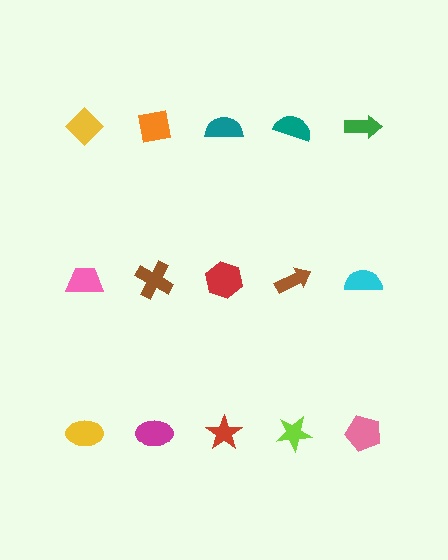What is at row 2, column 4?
A brown arrow.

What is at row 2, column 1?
A pink trapezoid.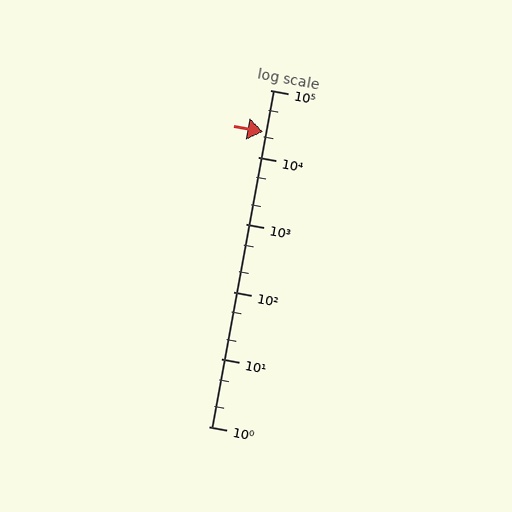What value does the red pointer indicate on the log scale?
The pointer indicates approximately 24000.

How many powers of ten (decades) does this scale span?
The scale spans 5 decades, from 1 to 100000.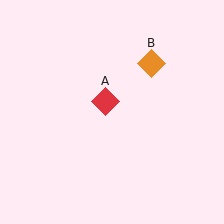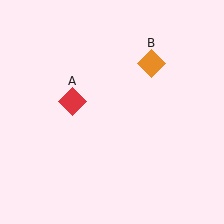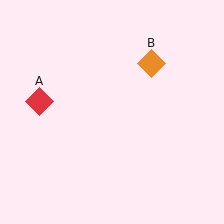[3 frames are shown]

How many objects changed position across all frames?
1 object changed position: red diamond (object A).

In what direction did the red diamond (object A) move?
The red diamond (object A) moved left.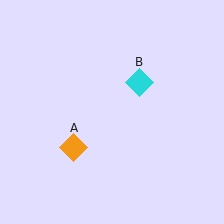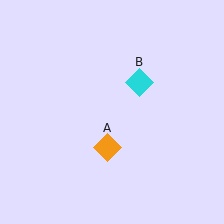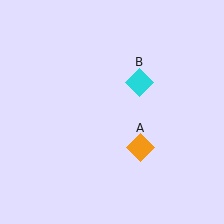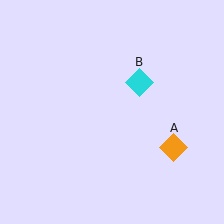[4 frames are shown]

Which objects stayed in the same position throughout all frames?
Cyan diamond (object B) remained stationary.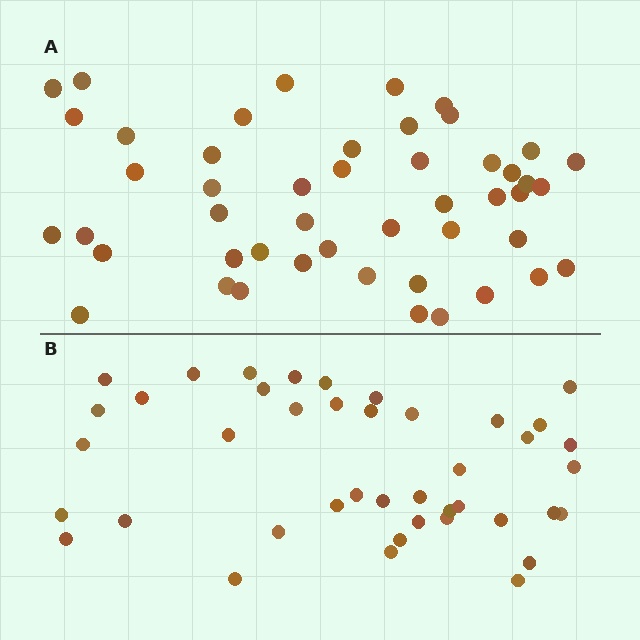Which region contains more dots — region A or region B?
Region A (the top region) has more dots.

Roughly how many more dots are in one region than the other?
Region A has about 6 more dots than region B.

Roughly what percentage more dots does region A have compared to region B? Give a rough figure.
About 15% more.